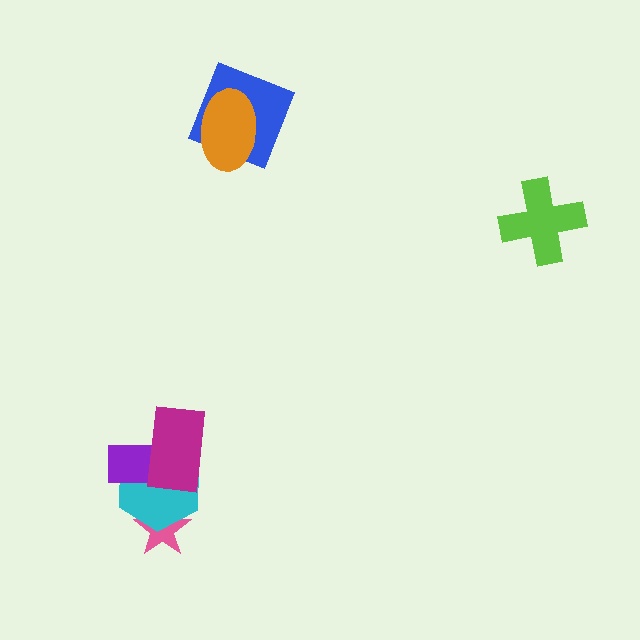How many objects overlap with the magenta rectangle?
2 objects overlap with the magenta rectangle.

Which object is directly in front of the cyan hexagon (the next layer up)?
The purple rectangle is directly in front of the cyan hexagon.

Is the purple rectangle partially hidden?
Yes, it is partially covered by another shape.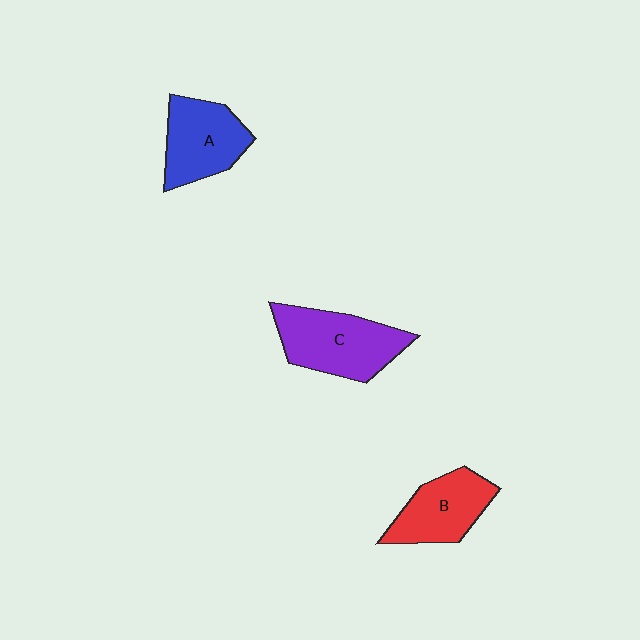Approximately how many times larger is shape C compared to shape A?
Approximately 1.2 times.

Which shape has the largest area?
Shape C (purple).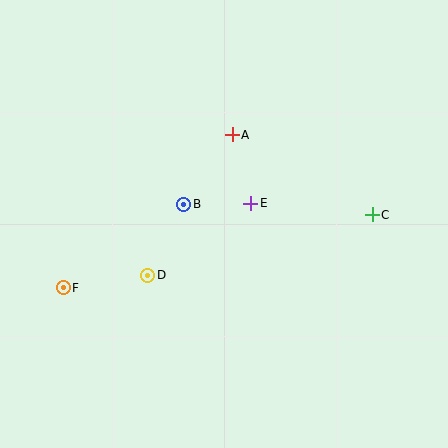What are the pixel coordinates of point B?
Point B is at (184, 204).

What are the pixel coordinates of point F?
Point F is at (63, 288).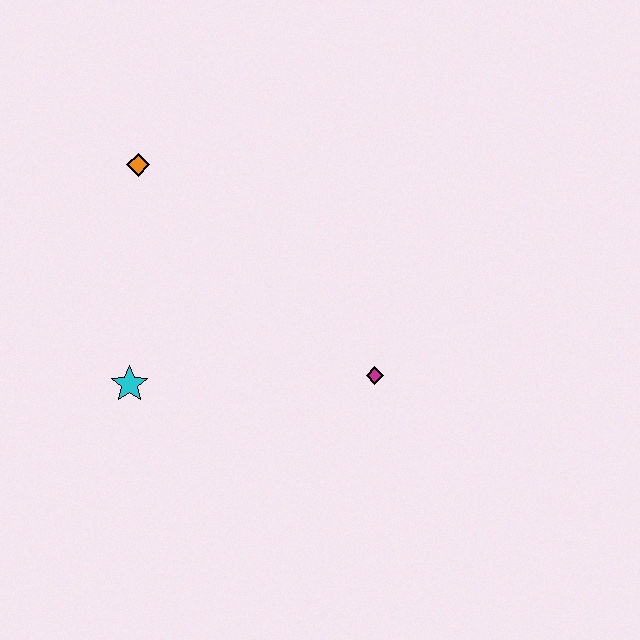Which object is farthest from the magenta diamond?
The orange diamond is farthest from the magenta diamond.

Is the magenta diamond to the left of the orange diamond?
No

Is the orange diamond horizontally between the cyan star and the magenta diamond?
Yes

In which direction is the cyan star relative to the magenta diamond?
The cyan star is to the left of the magenta diamond.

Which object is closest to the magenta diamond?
The cyan star is closest to the magenta diamond.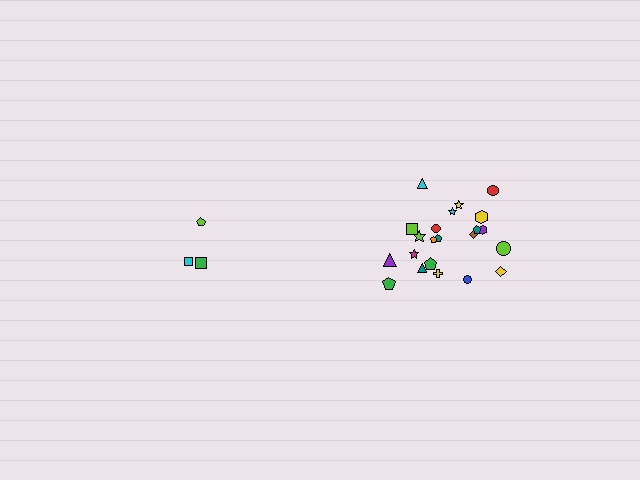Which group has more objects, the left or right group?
The right group.